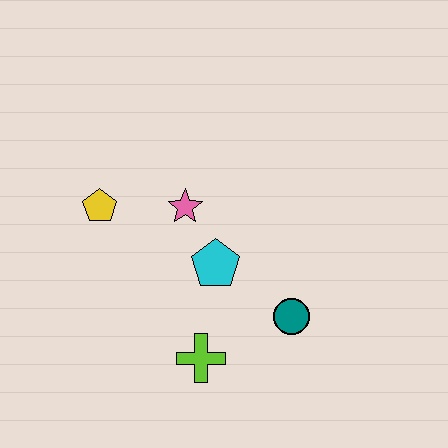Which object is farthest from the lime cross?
The yellow pentagon is farthest from the lime cross.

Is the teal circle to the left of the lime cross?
No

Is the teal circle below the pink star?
Yes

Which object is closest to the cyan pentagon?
The pink star is closest to the cyan pentagon.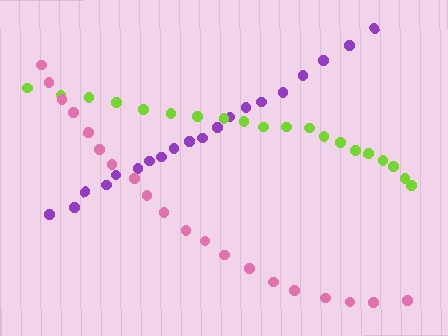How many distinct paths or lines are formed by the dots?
There are 3 distinct paths.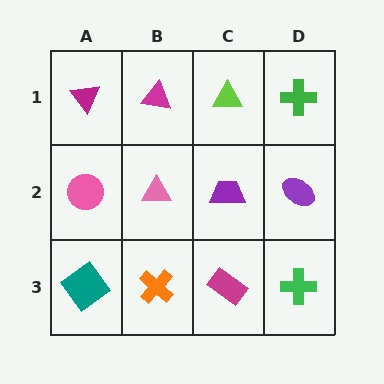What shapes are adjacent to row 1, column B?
A pink triangle (row 2, column B), a magenta triangle (row 1, column A), a lime triangle (row 1, column C).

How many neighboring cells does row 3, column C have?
3.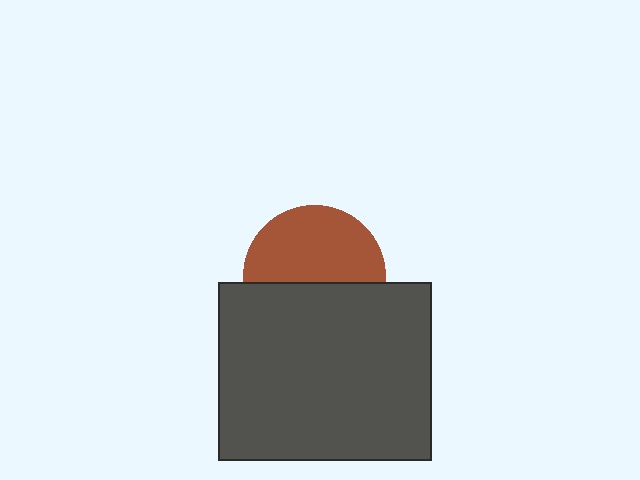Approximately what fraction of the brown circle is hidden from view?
Roughly 46% of the brown circle is hidden behind the dark gray rectangle.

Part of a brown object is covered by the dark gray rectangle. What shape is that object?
It is a circle.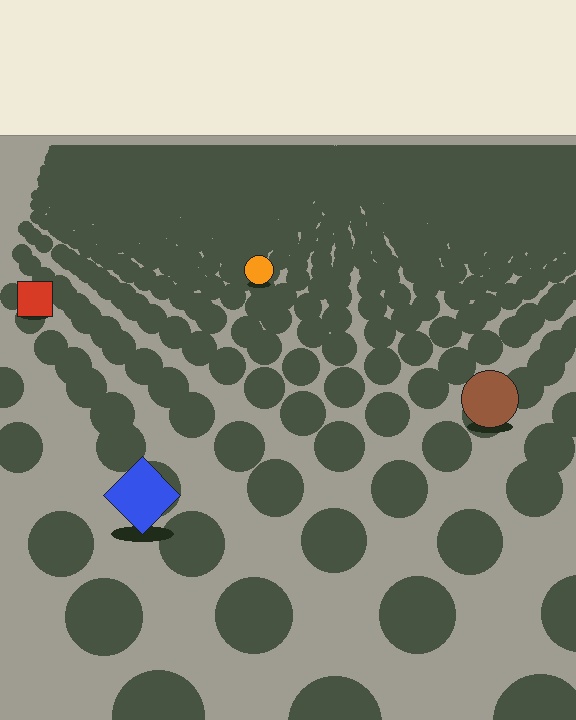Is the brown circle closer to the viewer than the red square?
Yes. The brown circle is closer — you can tell from the texture gradient: the ground texture is coarser near it.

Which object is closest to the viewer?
The blue diamond is closest. The texture marks near it are larger and more spread out.